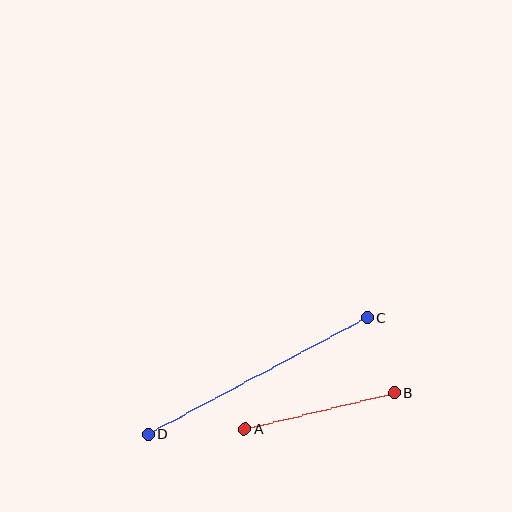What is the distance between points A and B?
The distance is approximately 154 pixels.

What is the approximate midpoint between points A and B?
The midpoint is at approximately (320, 411) pixels.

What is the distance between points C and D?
The distance is approximately 248 pixels.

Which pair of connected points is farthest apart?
Points C and D are farthest apart.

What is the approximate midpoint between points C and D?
The midpoint is at approximately (258, 376) pixels.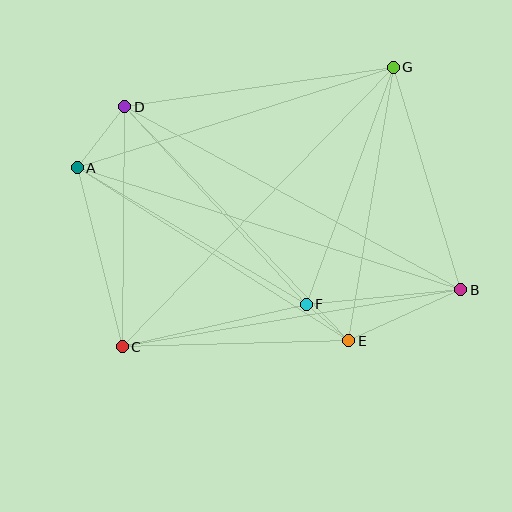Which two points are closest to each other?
Points E and F are closest to each other.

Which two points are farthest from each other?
Points A and B are farthest from each other.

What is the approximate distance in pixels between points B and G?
The distance between B and G is approximately 233 pixels.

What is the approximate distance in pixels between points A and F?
The distance between A and F is approximately 266 pixels.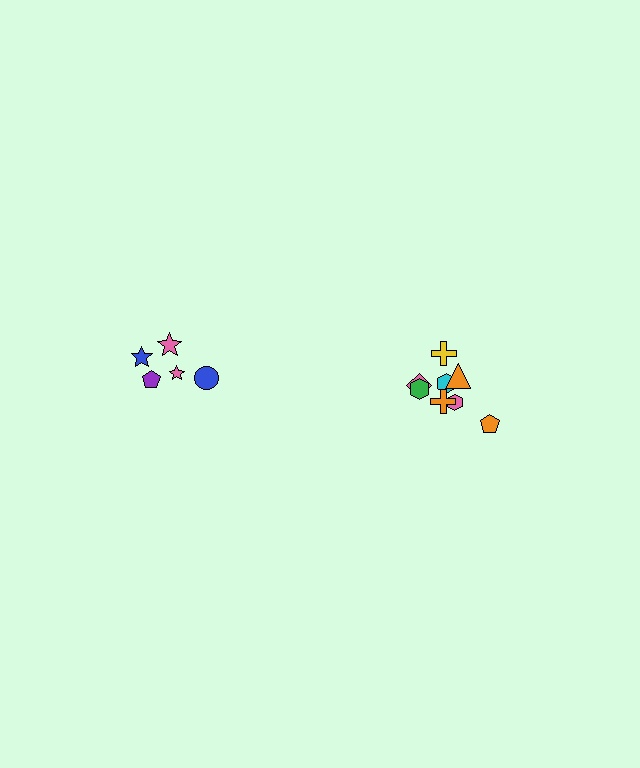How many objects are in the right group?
There are 8 objects.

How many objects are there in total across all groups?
There are 13 objects.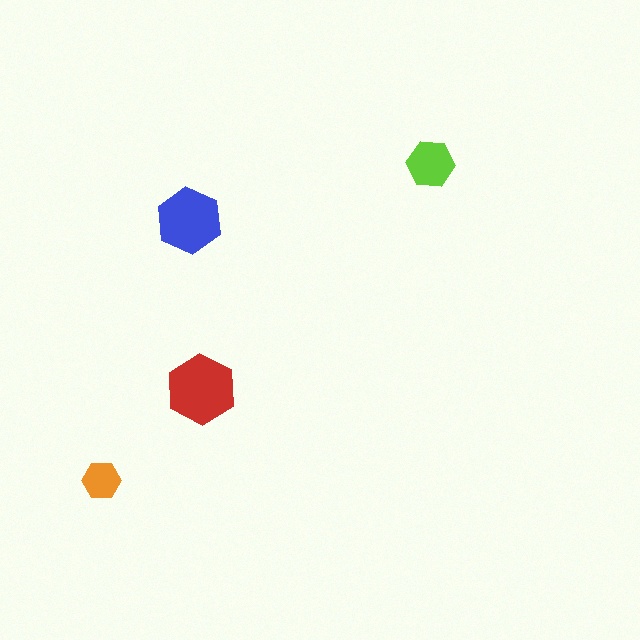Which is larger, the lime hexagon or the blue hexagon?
The blue one.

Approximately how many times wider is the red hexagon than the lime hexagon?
About 1.5 times wider.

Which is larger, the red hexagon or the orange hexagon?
The red one.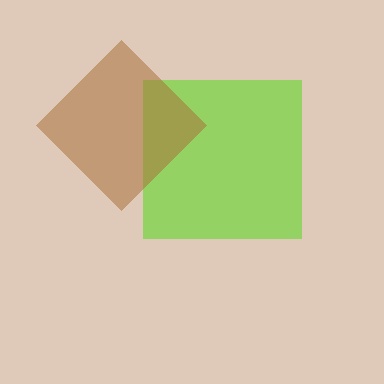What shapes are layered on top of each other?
The layered shapes are: a lime square, a brown diamond.